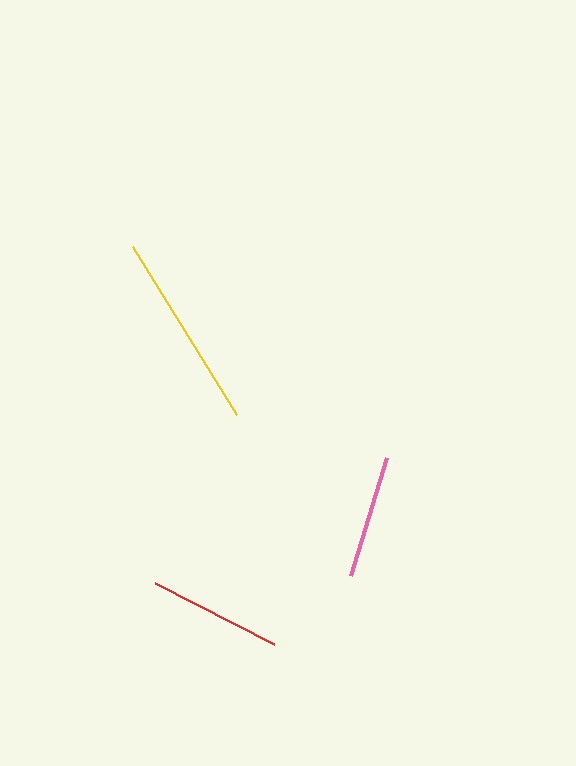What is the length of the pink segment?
The pink segment is approximately 123 pixels long.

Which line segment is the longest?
The yellow line is the longest at approximately 198 pixels.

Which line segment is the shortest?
The pink line is the shortest at approximately 123 pixels.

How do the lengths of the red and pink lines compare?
The red and pink lines are approximately the same length.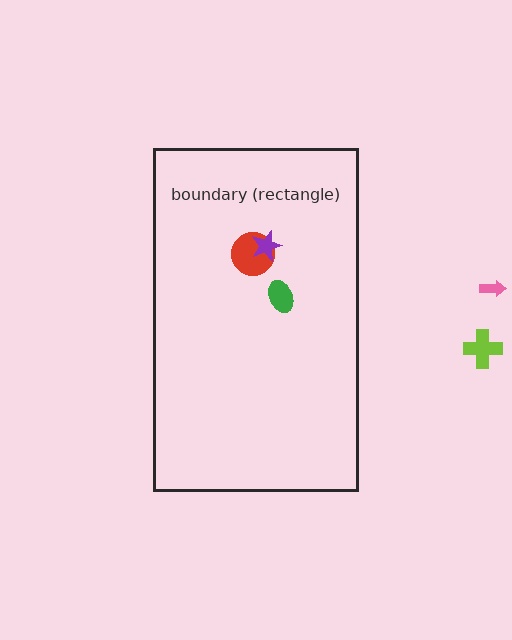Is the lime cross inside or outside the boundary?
Outside.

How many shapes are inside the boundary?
3 inside, 2 outside.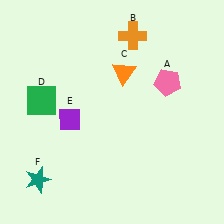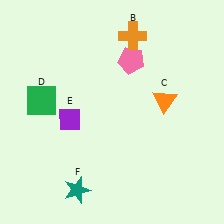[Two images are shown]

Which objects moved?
The objects that moved are: the pink pentagon (A), the orange triangle (C), the teal star (F).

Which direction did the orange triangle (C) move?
The orange triangle (C) moved right.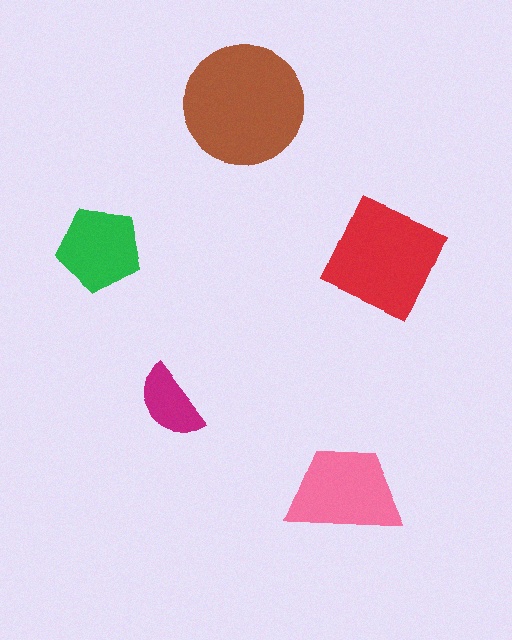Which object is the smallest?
The magenta semicircle.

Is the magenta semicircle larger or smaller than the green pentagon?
Smaller.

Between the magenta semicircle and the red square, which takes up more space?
The red square.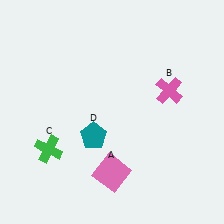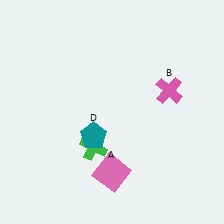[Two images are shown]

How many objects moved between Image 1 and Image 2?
1 object moved between the two images.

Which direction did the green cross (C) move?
The green cross (C) moved right.